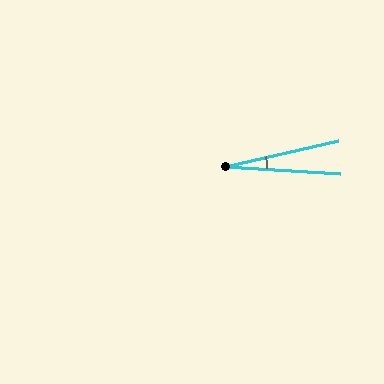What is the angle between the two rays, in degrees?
Approximately 16 degrees.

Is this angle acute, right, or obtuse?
It is acute.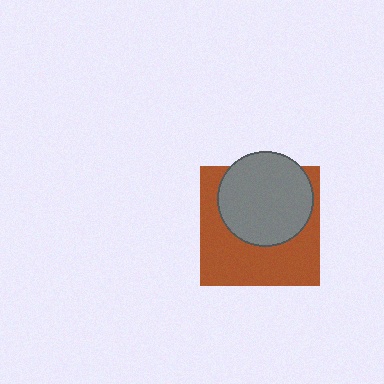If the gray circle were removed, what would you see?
You would see the complete brown square.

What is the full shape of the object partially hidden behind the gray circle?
The partially hidden object is a brown square.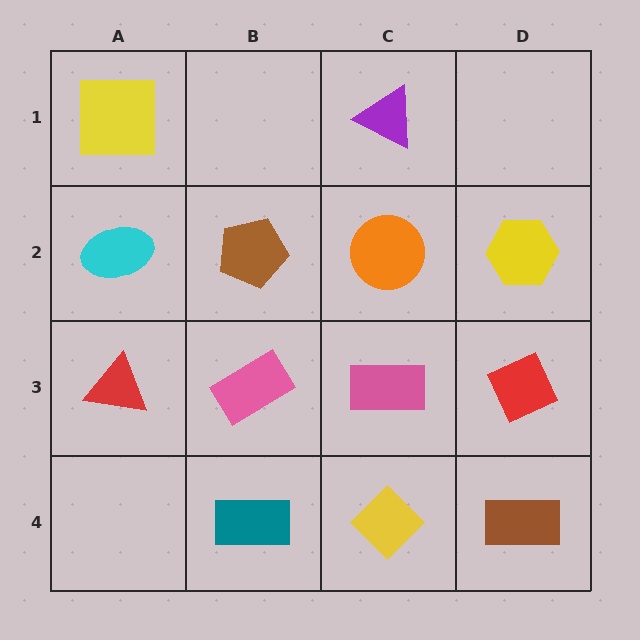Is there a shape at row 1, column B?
No, that cell is empty.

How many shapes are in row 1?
2 shapes.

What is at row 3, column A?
A red triangle.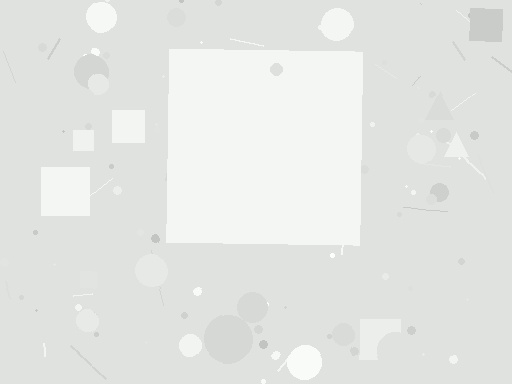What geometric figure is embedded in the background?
A square is embedded in the background.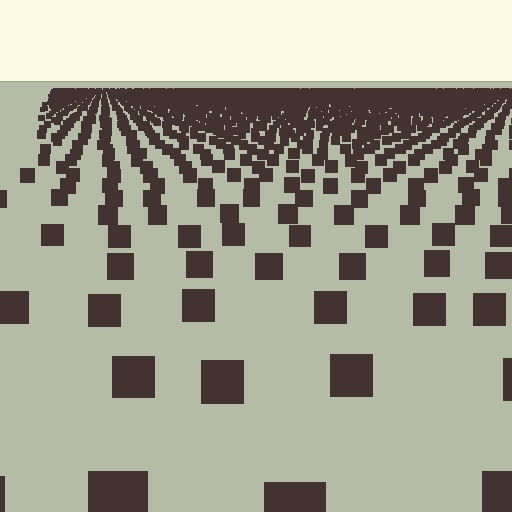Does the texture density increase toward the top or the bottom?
Density increases toward the top.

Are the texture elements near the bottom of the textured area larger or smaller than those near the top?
Larger. Near the bottom, elements are closer to the viewer and appear at a bigger on-screen size.